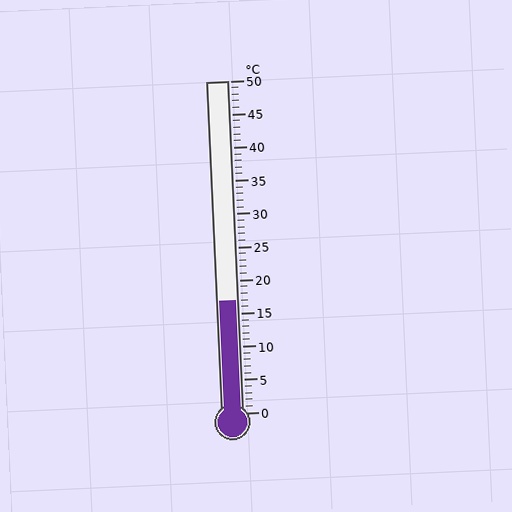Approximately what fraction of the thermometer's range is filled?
The thermometer is filled to approximately 35% of its range.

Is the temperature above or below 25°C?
The temperature is below 25°C.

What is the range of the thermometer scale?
The thermometer scale ranges from 0°C to 50°C.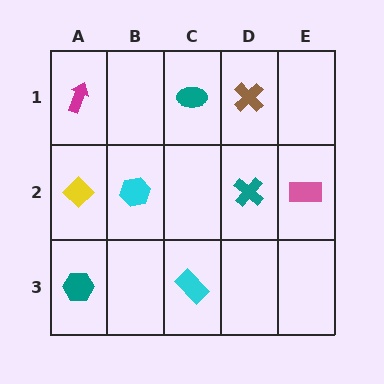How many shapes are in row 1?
3 shapes.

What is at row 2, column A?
A yellow diamond.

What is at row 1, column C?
A teal ellipse.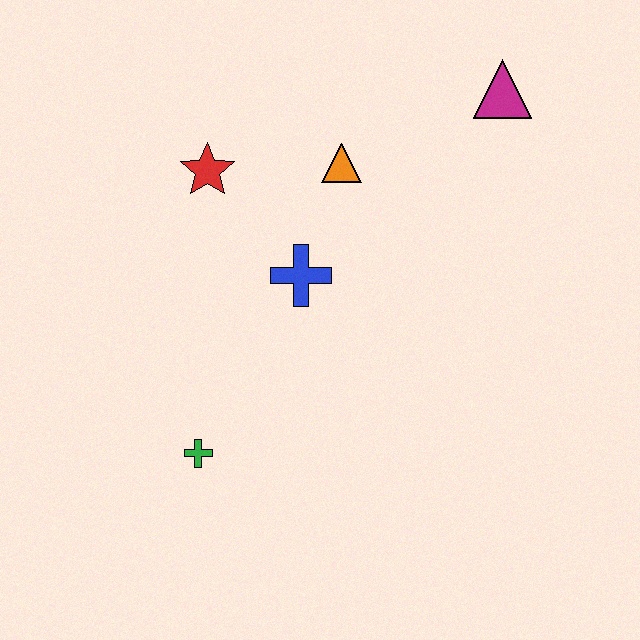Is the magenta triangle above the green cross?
Yes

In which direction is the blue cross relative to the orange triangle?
The blue cross is below the orange triangle.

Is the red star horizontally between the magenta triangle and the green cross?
Yes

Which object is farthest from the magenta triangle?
The green cross is farthest from the magenta triangle.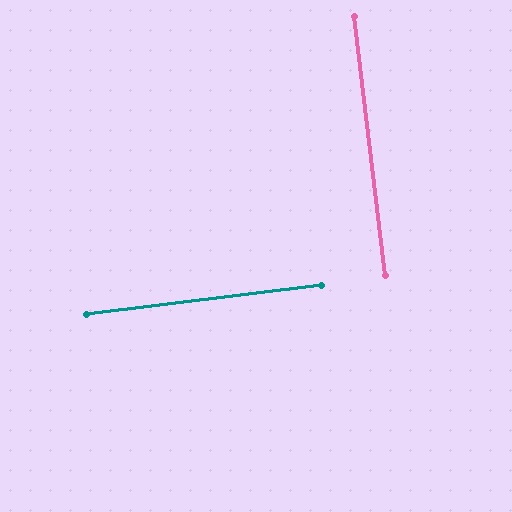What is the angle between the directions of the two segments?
Approximately 90 degrees.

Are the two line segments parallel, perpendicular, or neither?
Perpendicular — they meet at approximately 90°.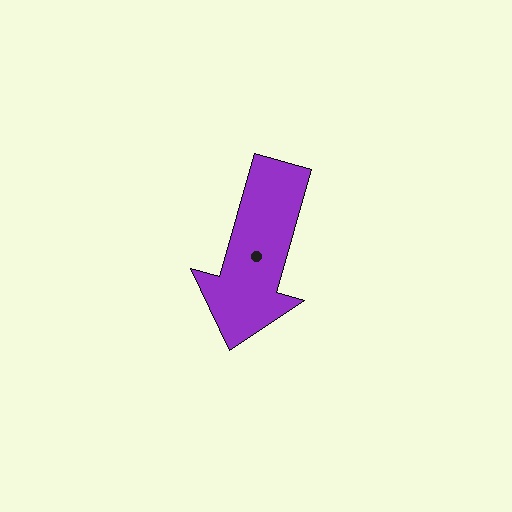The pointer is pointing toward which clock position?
Roughly 7 o'clock.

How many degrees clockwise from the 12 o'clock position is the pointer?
Approximately 196 degrees.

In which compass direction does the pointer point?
South.